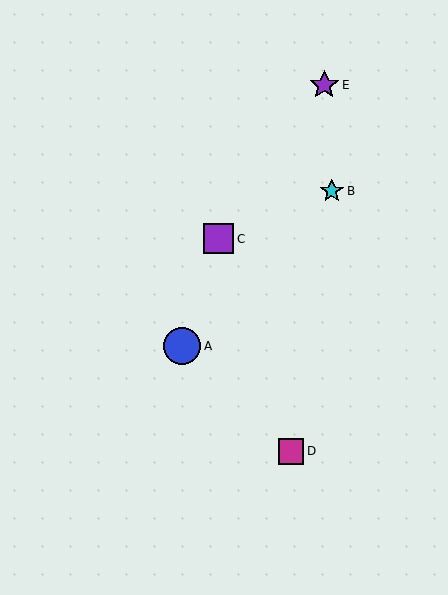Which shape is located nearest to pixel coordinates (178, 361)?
The blue circle (labeled A) at (182, 346) is nearest to that location.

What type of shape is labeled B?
Shape B is a cyan star.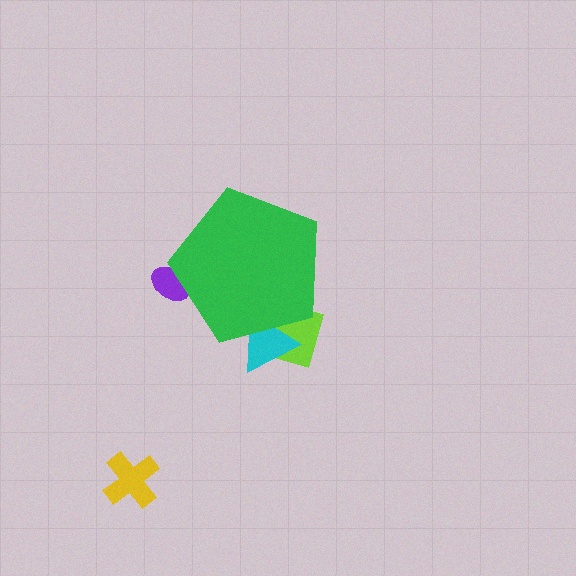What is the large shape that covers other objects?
A green pentagon.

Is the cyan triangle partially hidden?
Yes, the cyan triangle is partially hidden behind the green pentagon.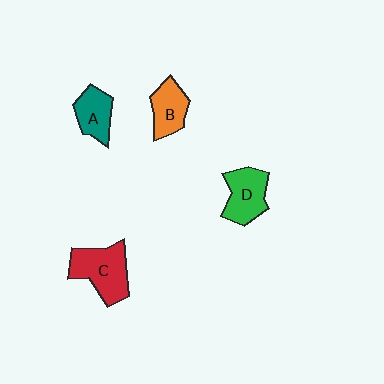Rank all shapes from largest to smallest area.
From largest to smallest: C (red), D (green), B (orange), A (teal).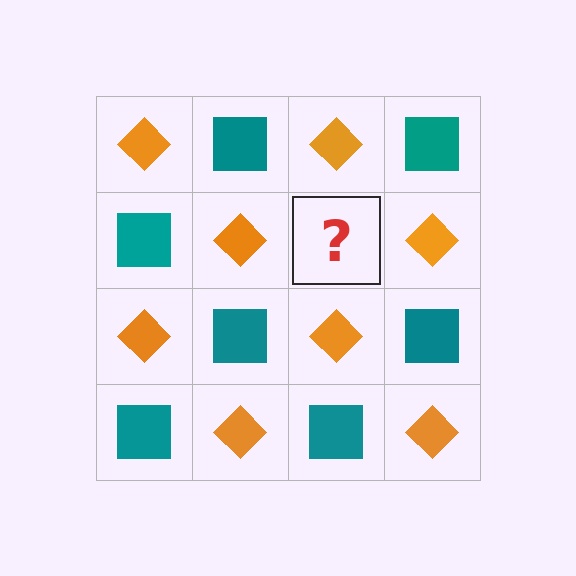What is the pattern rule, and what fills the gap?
The rule is that it alternates orange diamond and teal square in a checkerboard pattern. The gap should be filled with a teal square.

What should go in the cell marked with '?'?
The missing cell should contain a teal square.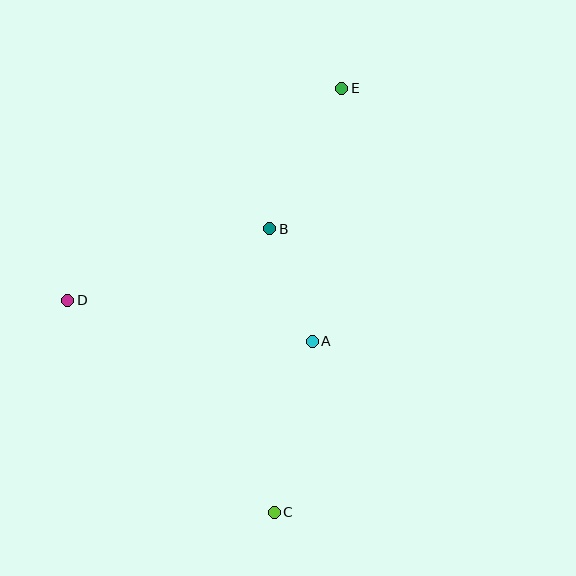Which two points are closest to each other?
Points A and B are closest to each other.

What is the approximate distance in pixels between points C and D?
The distance between C and D is approximately 296 pixels.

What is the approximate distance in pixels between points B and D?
The distance between B and D is approximately 214 pixels.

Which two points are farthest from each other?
Points C and E are farthest from each other.